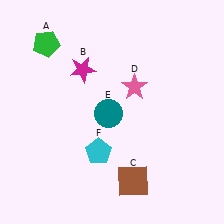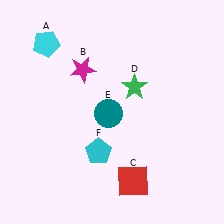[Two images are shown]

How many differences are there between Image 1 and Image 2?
There are 3 differences between the two images.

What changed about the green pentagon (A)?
In Image 1, A is green. In Image 2, it changed to cyan.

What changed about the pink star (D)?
In Image 1, D is pink. In Image 2, it changed to green.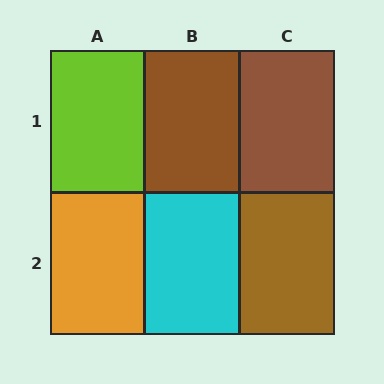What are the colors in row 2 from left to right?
Orange, cyan, brown.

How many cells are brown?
3 cells are brown.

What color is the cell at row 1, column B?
Brown.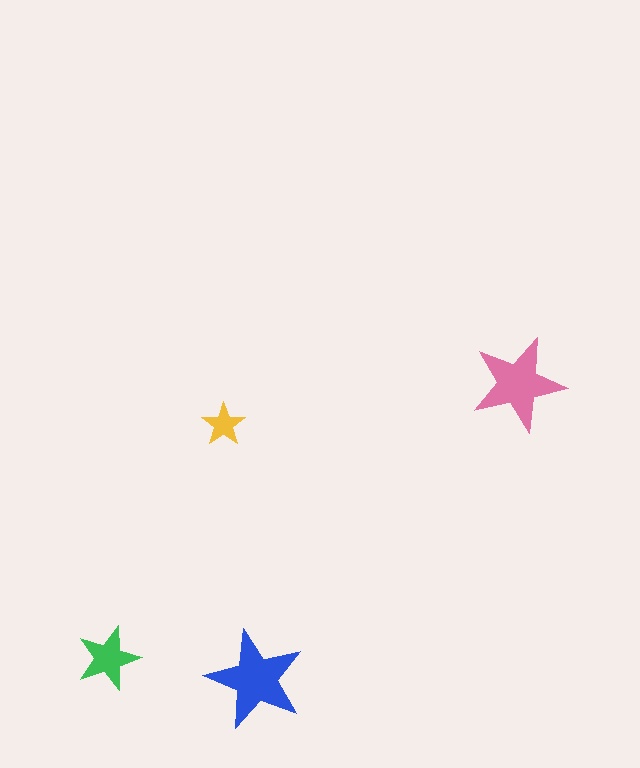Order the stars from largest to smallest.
the blue one, the pink one, the green one, the yellow one.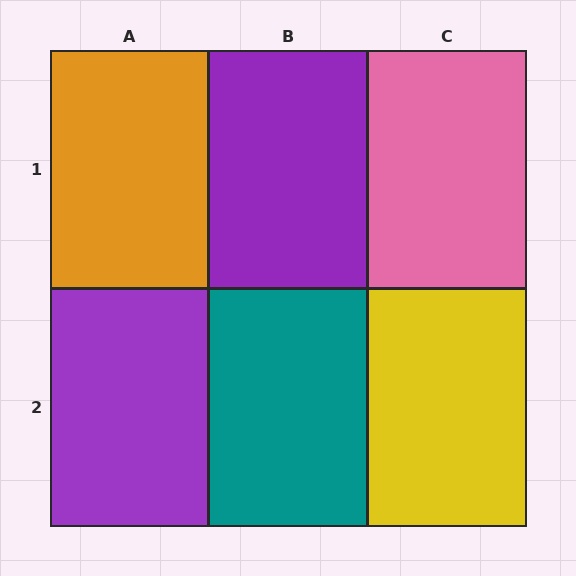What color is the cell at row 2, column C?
Yellow.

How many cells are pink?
1 cell is pink.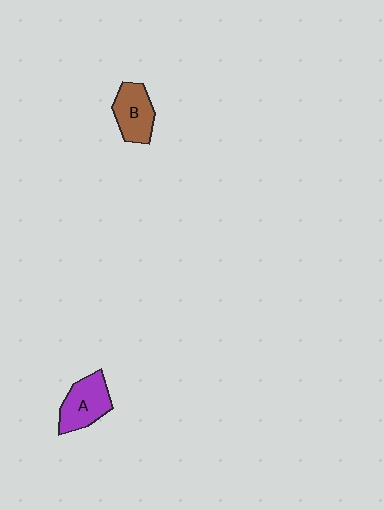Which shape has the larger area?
Shape A (purple).